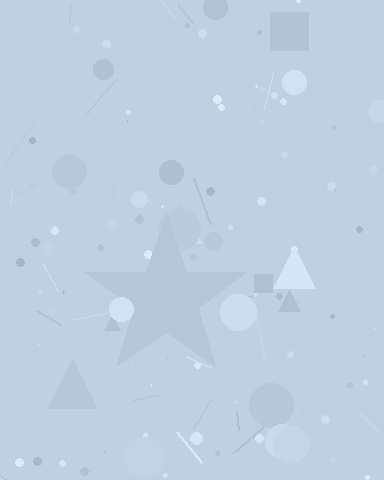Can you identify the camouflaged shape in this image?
The camouflaged shape is a star.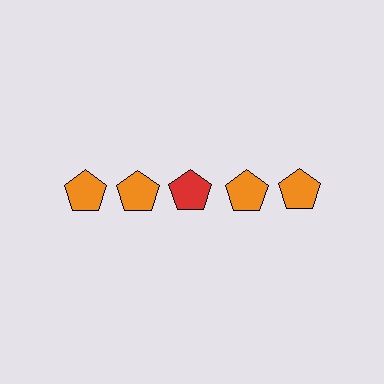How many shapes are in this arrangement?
There are 5 shapes arranged in a grid pattern.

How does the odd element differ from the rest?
It has a different color: red instead of orange.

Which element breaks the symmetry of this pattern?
The red pentagon in the top row, center column breaks the symmetry. All other shapes are orange pentagons.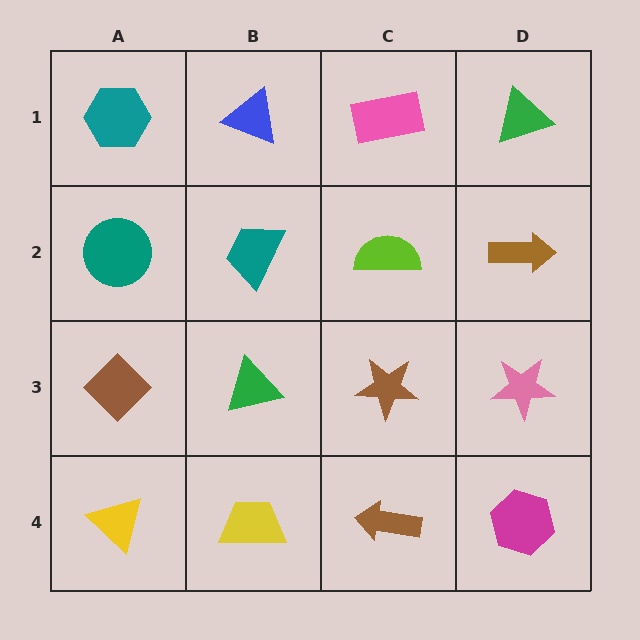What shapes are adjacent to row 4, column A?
A brown diamond (row 3, column A), a yellow trapezoid (row 4, column B).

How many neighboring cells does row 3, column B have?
4.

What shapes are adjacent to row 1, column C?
A lime semicircle (row 2, column C), a blue triangle (row 1, column B), a green triangle (row 1, column D).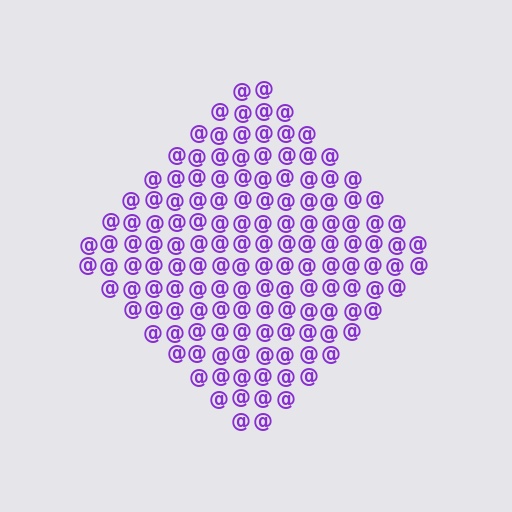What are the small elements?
The small elements are at signs.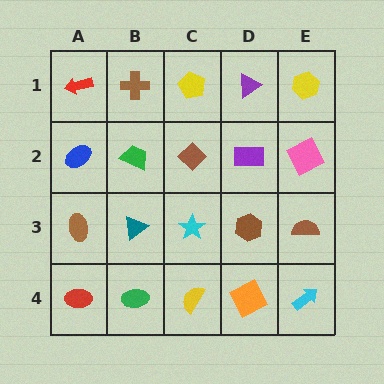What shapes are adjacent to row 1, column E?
A pink square (row 2, column E), a purple triangle (row 1, column D).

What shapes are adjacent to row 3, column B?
A green trapezoid (row 2, column B), a green ellipse (row 4, column B), a brown ellipse (row 3, column A), a cyan star (row 3, column C).